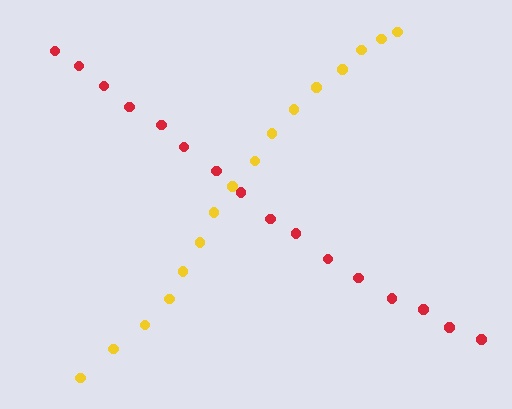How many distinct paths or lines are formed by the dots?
There are 2 distinct paths.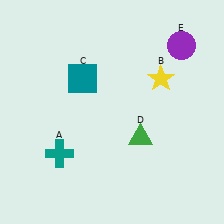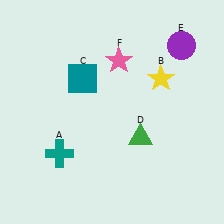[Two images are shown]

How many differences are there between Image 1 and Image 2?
There is 1 difference between the two images.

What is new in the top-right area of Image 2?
A pink star (F) was added in the top-right area of Image 2.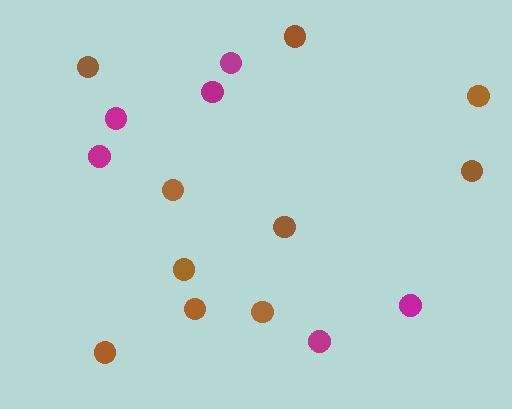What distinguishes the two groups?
There are 2 groups: one group of brown circles (10) and one group of magenta circles (6).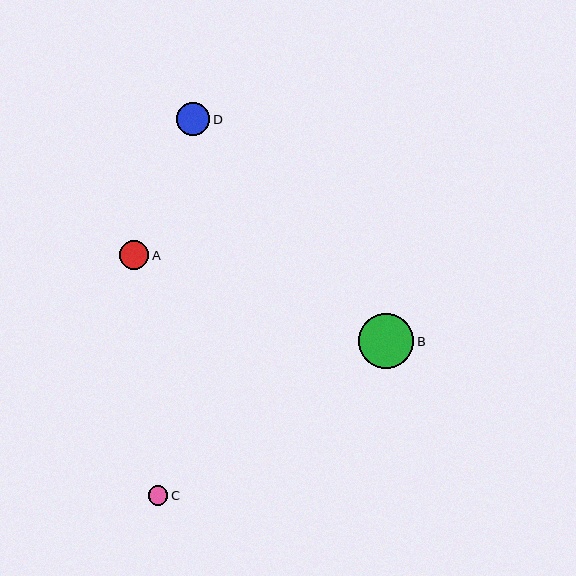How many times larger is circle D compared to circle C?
Circle D is approximately 1.7 times the size of circle C.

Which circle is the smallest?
Circle C is the smallest with a size of approximately 20 pixels.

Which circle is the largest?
Circle B is the largest with a size of approximately 55 pixels.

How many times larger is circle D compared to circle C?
Circle D is approximately 1.7 times the size of circle C.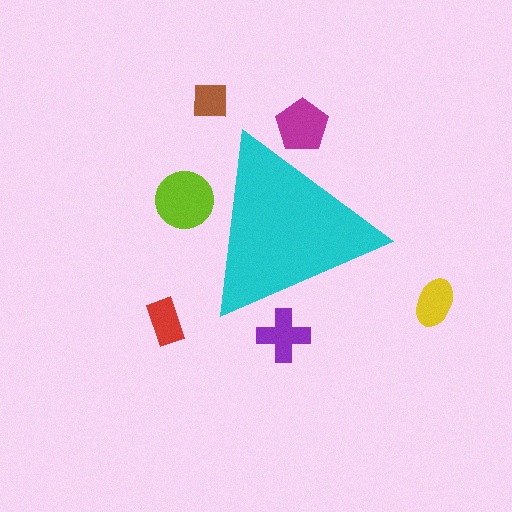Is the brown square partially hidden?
No, the brown square is fully visible.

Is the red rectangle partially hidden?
No, the red rectangle is fully visible.